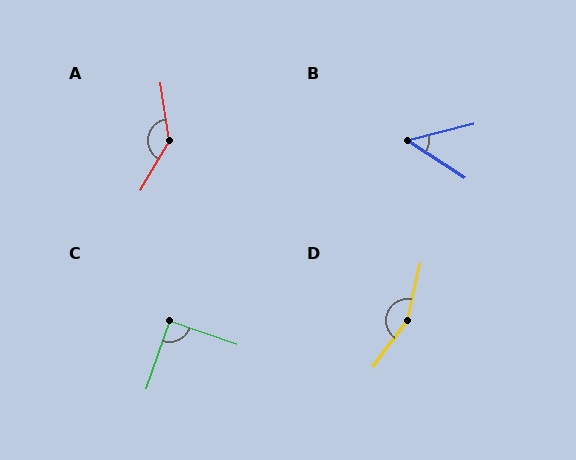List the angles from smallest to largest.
B (47°), C (89°), A (141°), D (156°).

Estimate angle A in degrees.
Approximately 141 degrees.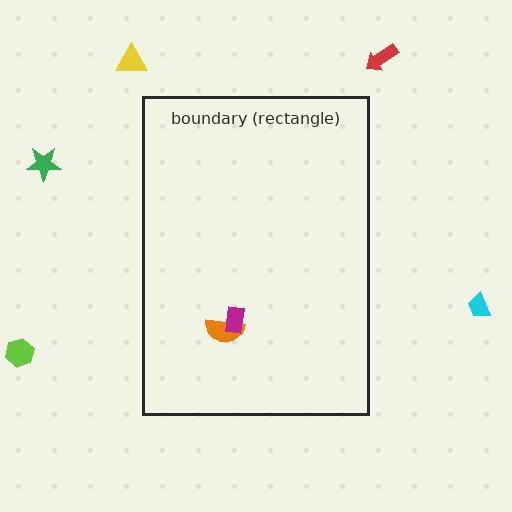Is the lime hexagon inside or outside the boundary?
Outside.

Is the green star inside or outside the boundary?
Outside.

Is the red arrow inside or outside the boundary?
Outside.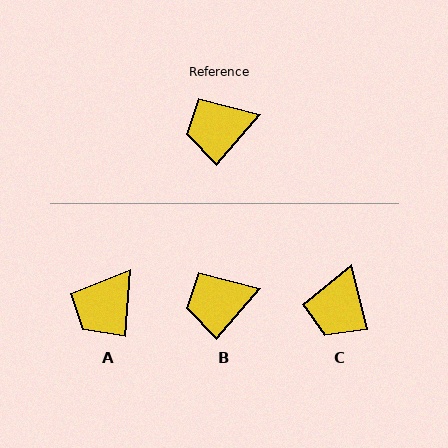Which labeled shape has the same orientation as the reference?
B.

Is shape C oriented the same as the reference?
No, it is off by about 54 degrees.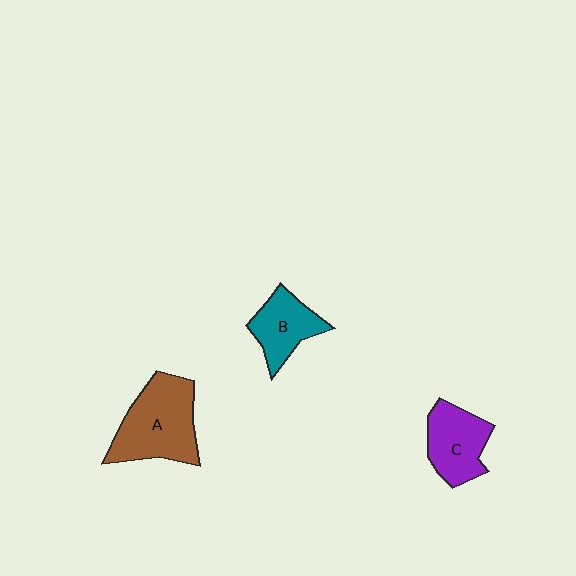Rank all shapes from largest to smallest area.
From largest to smallest: A (brown), C (purple), B (teal).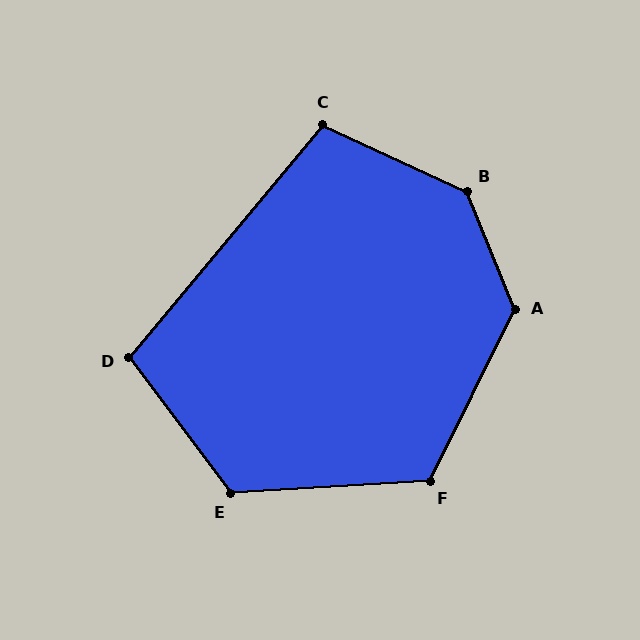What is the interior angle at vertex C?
Approximately 105 degrees (obtuse).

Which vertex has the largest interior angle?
B, at approximately 137 degrees.